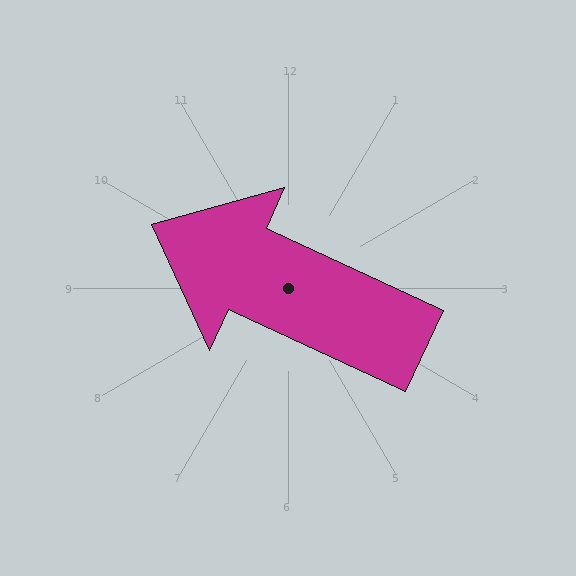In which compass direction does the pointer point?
Northwest.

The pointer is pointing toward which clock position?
Roughly 10 o'clock.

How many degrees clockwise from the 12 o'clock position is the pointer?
Approximately 295 degrees.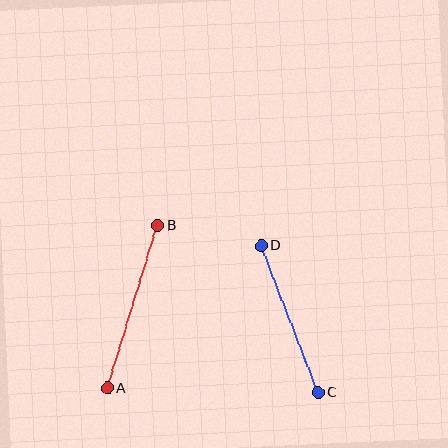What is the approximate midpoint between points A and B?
The midpoint is at approximately (133, 307) pixels.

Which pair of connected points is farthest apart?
Points A and B are farthest apart.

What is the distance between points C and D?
The distance is approximately 158 pixels.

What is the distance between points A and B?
The distance is approximately 170 pixels.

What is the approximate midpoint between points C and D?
The midpoint is at approximately (290, 319) pixels.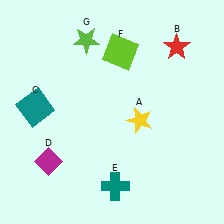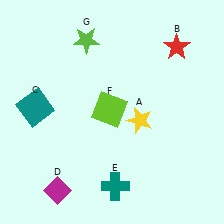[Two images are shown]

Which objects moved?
The objects that moved are: the magenta diamond (D), the lime square (F).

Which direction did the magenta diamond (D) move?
The magenta diamond (D) moved down.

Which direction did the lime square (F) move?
The lime square (F) moved down.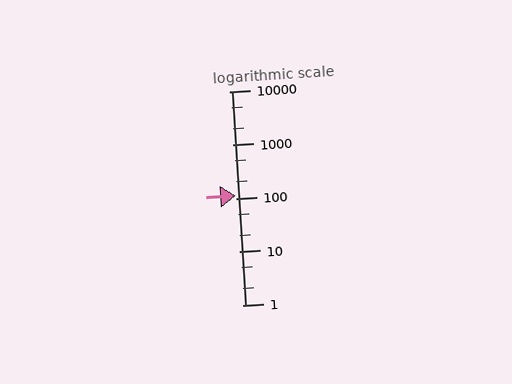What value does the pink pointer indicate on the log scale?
The pointer indicates approximately 110.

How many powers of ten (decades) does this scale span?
The scale spans 4 decades, from 1 to 10000.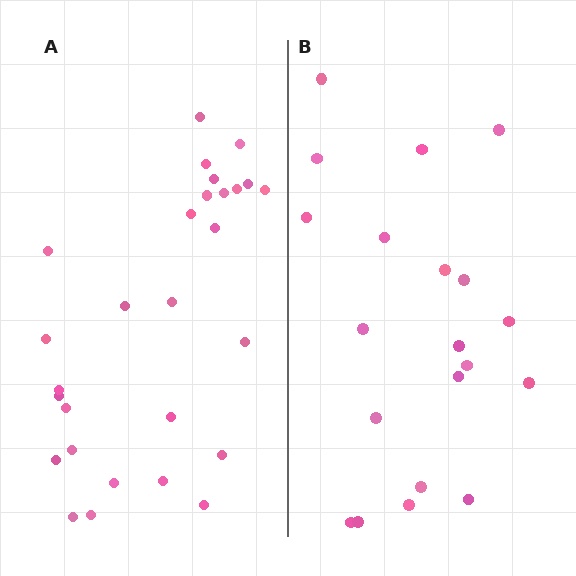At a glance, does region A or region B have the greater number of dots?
Region A (the left region) has more dots.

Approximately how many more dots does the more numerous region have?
Region A has roughly 8 or so more dots than region B.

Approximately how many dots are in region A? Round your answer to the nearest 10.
About 30 dots. (The exact count is 28, which rounds to 30.)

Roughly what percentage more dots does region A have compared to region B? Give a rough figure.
About 40% more.